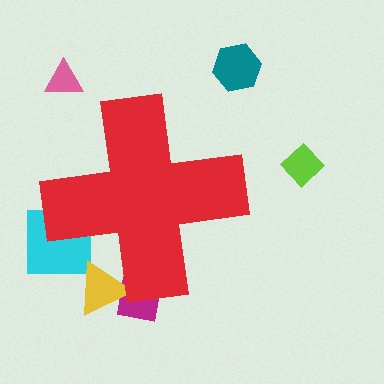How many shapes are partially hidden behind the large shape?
3 shapes are partially hidden.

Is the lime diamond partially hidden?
No, the lime diamond is fully visible.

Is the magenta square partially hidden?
Yes, the magenta square is partially hidden behind the red cross.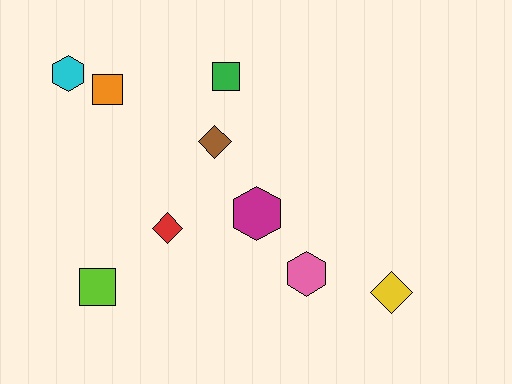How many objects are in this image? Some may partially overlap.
There are 9 objects.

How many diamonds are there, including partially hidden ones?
There are 3 diamonds.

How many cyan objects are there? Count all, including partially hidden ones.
There is 1 cyan object.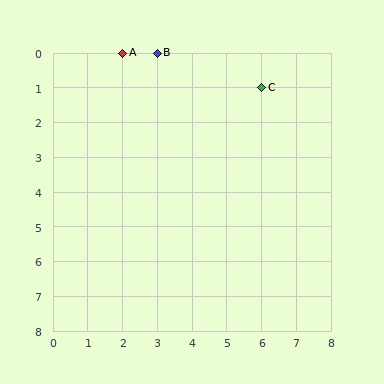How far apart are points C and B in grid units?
Points C and B are 3 columns and 1 row apart (about 3.2 grid units diagonally).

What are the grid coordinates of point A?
Point A is at grid coordinates (2, 0).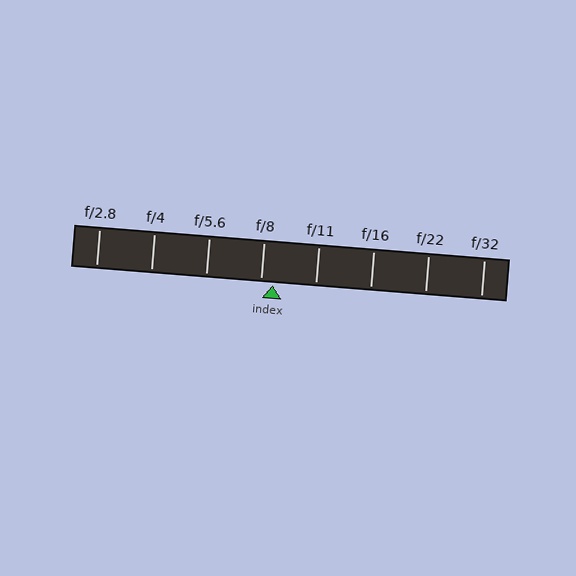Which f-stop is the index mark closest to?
The index mark is closest to f/8.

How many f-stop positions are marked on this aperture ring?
There are 8 f-stop positions marked.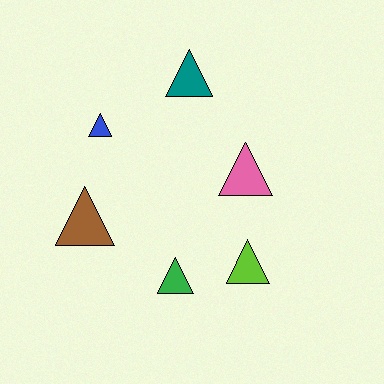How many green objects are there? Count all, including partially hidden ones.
There is 1 green object.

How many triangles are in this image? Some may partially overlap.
There are 6 triangles.